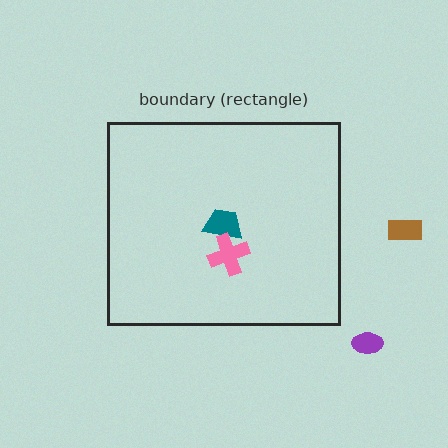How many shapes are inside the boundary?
2 inside, 2 outside.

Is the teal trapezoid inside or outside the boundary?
Inside.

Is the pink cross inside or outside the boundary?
Inside.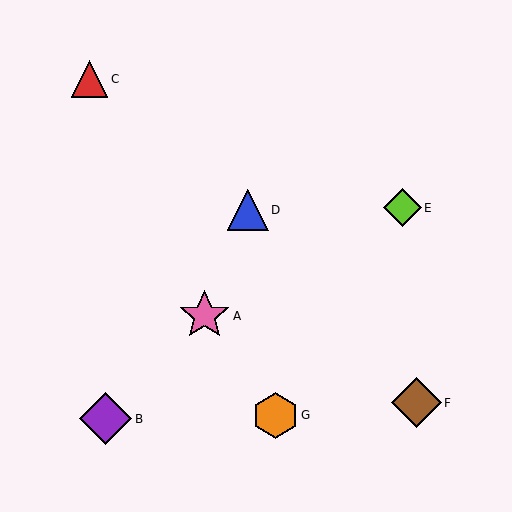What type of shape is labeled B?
Shape B is a purple diamond.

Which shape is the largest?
The purple diamond (labeled B) is the largest.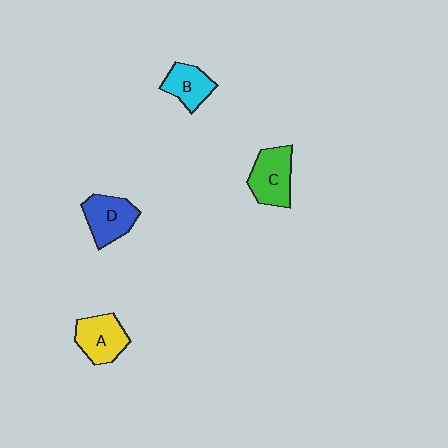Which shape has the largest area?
Shape C (green).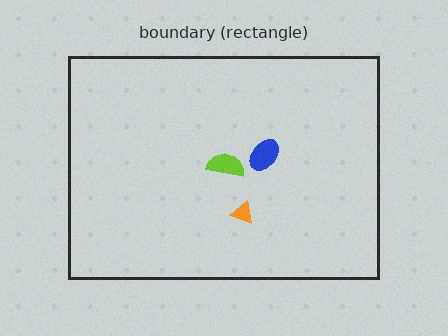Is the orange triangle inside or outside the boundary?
Inside.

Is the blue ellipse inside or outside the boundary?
Inside.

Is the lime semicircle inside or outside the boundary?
Inside.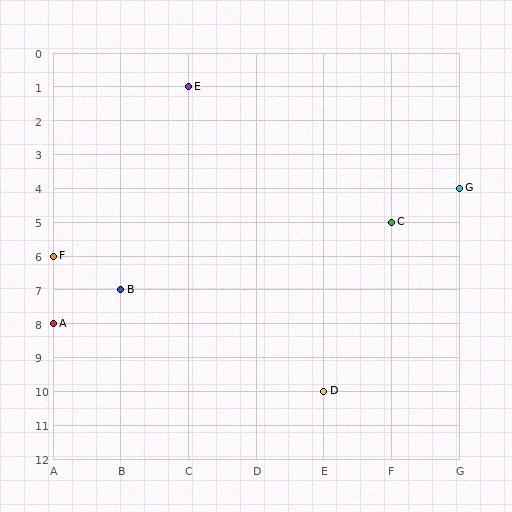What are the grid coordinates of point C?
Point C is at grid coordinates (F, 5).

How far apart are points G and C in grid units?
Points G and C are 1 column and 1 row apart (about 1.4 grid units diagonally).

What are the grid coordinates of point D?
Point D is at grid coordinates (E, 10).